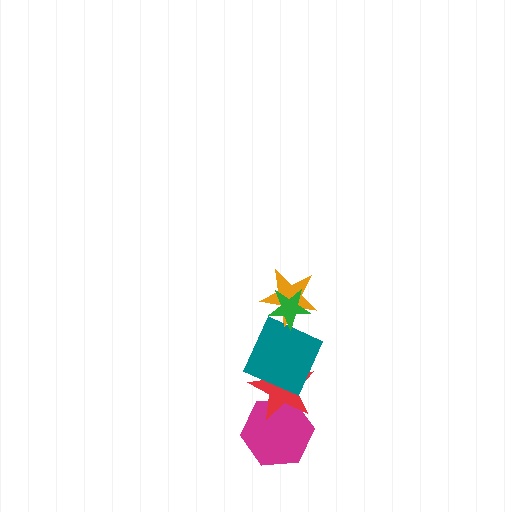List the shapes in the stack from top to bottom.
From top to bottom: the green star, the orange star, the teal square, the red star, the magenta hexagon.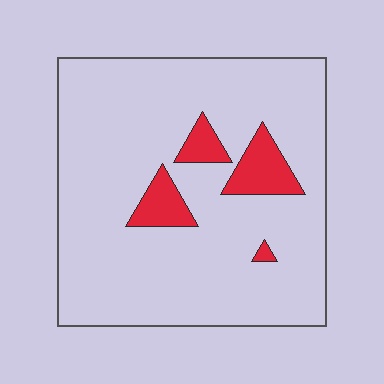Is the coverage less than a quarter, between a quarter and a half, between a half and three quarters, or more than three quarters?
Less than a quarter.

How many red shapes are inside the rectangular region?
4.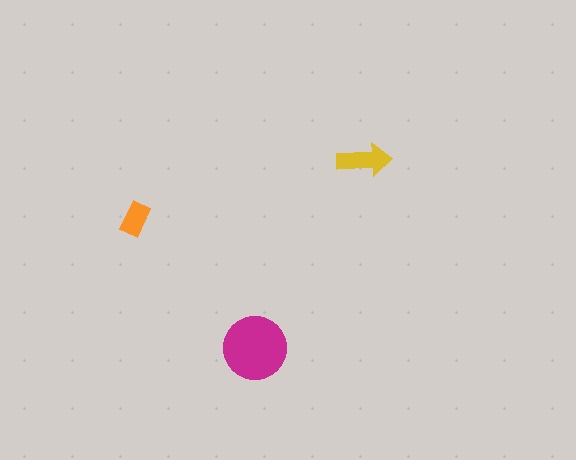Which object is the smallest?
The orange rectangle.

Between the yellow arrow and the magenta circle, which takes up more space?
The magenta circle.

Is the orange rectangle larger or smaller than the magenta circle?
Smaller.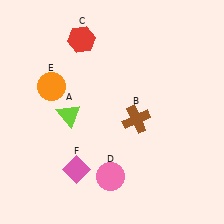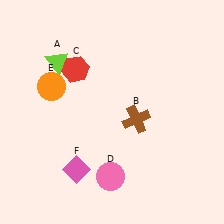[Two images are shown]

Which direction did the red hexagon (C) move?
The red hexagon (C) moved down.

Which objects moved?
The objects that moved are: the lime triangle (A), the red hexagon (C).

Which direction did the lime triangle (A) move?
The lime triangle (A) moved up.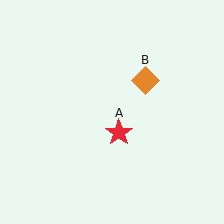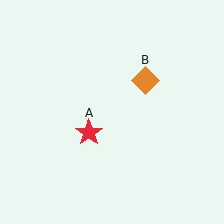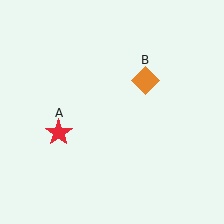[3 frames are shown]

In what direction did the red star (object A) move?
The red star (object A) moved left.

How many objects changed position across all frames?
1 object changed position: red star (object A).